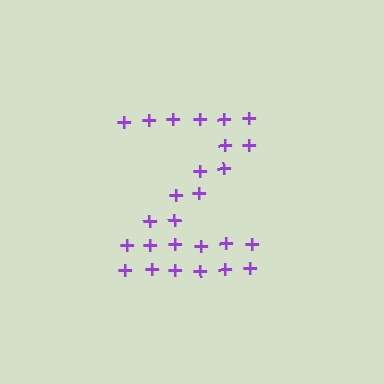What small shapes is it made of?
It is made of small plus signs.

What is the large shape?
The large shape is the letter Z.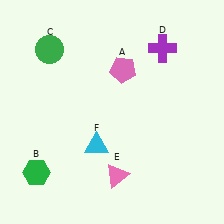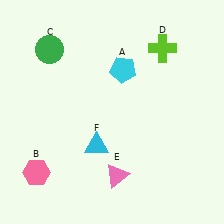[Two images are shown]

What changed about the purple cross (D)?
In Image 1, D is purple. In Image 2, it changed to lime.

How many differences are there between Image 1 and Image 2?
There are 3 differences between the two images.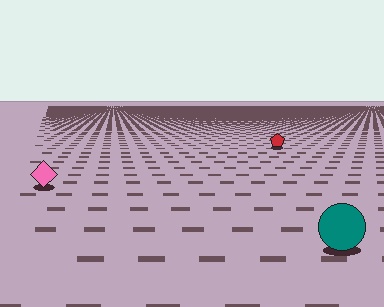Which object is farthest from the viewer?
The red pentagon is farthest from the viewer. It appears smaller and the ground texture around it is denser.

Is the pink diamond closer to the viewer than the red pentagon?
Yes. The pink diamond is closer — you can tell from the texture gradient: the ground texture is coarser near it.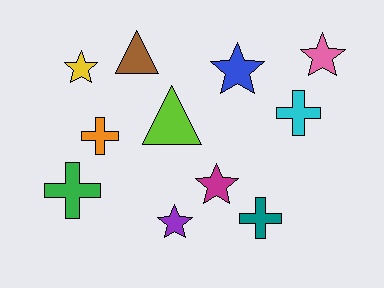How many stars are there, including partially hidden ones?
There are 5 stars.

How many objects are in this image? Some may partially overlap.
There are 11 objects.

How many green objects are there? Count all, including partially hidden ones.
There is 1 green object.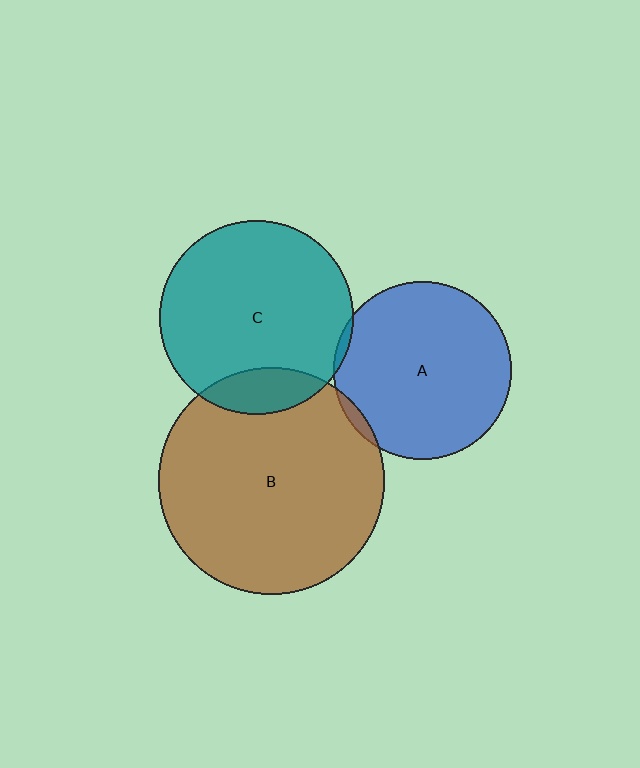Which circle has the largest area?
Circle B (brown).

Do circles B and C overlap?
Yes.